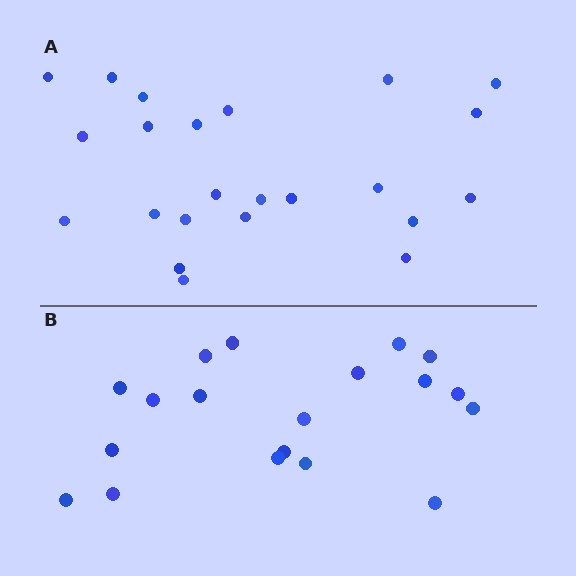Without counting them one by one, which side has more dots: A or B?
Region A (the top region) has more dots.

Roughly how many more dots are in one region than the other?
Region A has about 4 more dots than region B.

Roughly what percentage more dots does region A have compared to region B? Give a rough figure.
About 20% more.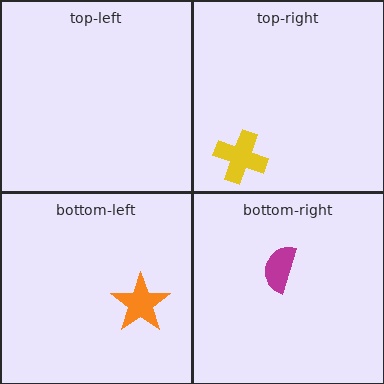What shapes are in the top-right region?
The yellow cross.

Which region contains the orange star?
The bottom-left region.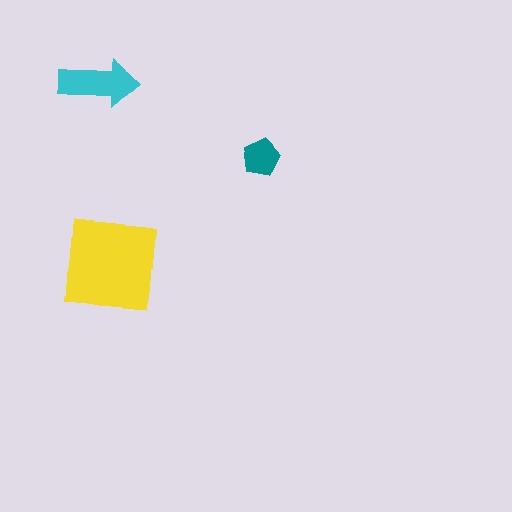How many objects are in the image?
There are 3 objects in the image.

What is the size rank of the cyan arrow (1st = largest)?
2nd.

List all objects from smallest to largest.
The teal pentagon, the cyan arrow, the yellow square.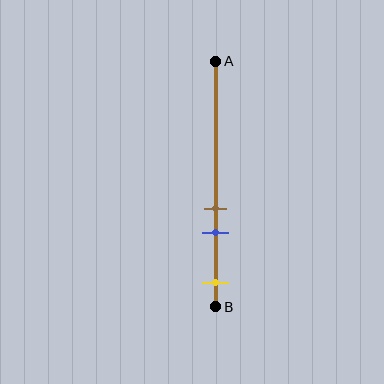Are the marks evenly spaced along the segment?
No, the marks are not evenly spaced.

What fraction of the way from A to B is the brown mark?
The brown mark is approximately 60% (0.6) of the way from A to B.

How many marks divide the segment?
There are 3 marks dividing the segment.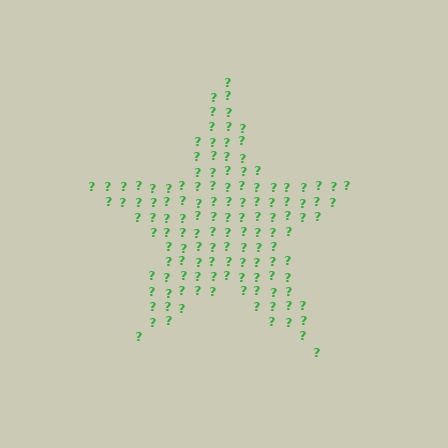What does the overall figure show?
The overall figure shows a star.